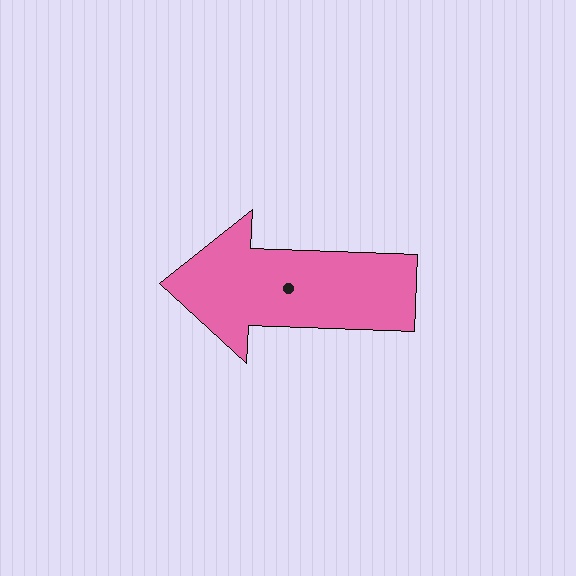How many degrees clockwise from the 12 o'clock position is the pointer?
Approximately 272 degrees.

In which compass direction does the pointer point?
West.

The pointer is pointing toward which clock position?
Roughly 9 o'clock.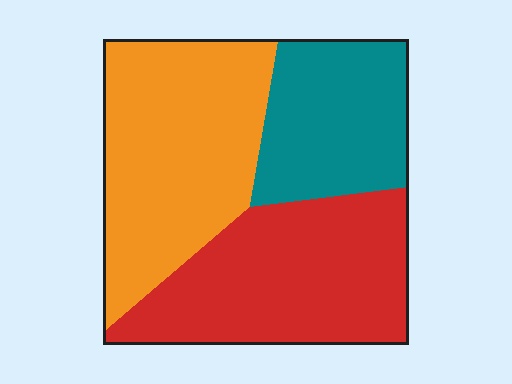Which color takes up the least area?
Teal, at roughly 25%.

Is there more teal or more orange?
Orange.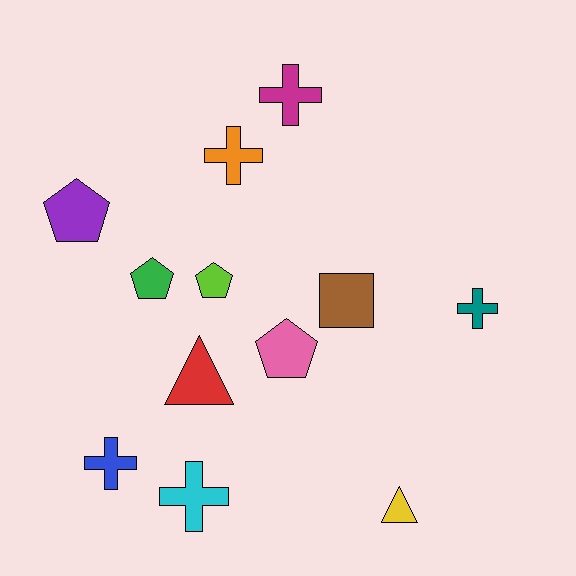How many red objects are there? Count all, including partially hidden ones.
There is 1 red object.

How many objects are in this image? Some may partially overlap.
There are 12 objects.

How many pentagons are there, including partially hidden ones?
There are 4 pentagons.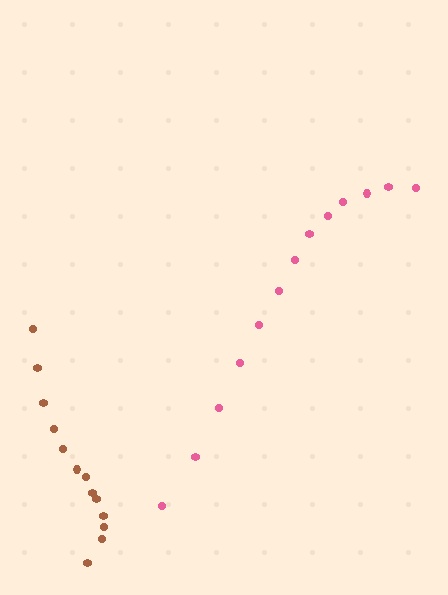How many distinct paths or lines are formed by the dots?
There are 2 distinct paths.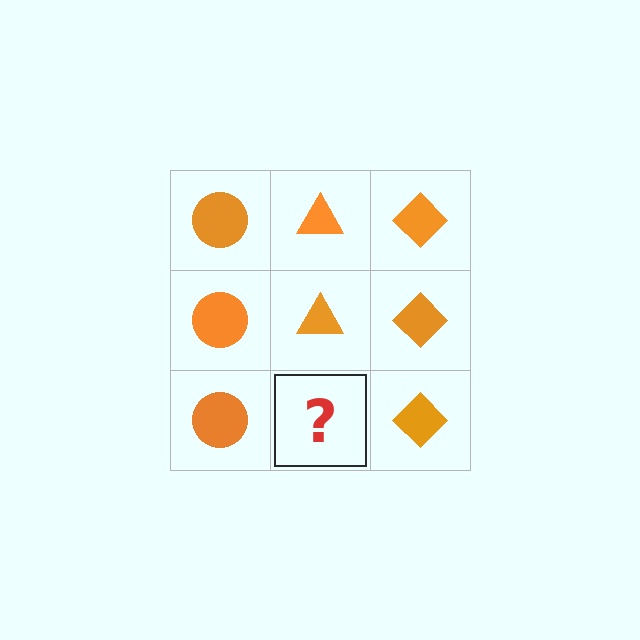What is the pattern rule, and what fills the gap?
The rule is that each column has a consistent shape. The gap should be filled with an orange triangle.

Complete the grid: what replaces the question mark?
The question mark should be replaced with an orange triangle.